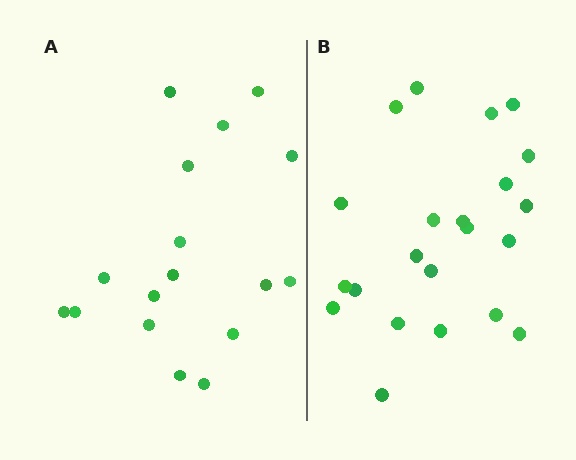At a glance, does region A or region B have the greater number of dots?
Region B (the right region) has more dots.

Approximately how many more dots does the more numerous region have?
Region B has about 5 more dots than region A.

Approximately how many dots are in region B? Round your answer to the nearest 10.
About 20 dots. (The exact count is 22, which rounds to 20.)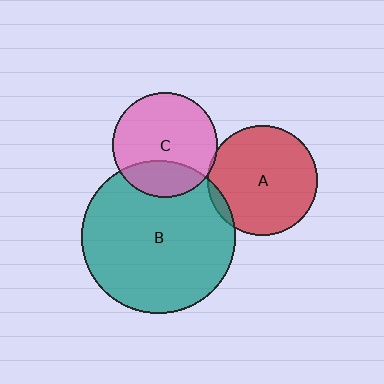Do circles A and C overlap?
Yes.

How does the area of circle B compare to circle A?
Approximately 1.9 times.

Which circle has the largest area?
Circle B (teal).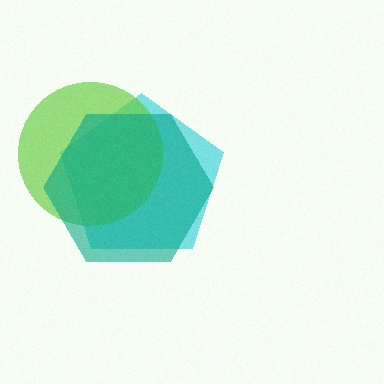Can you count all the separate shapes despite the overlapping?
Yes, there are 3 separate shapes.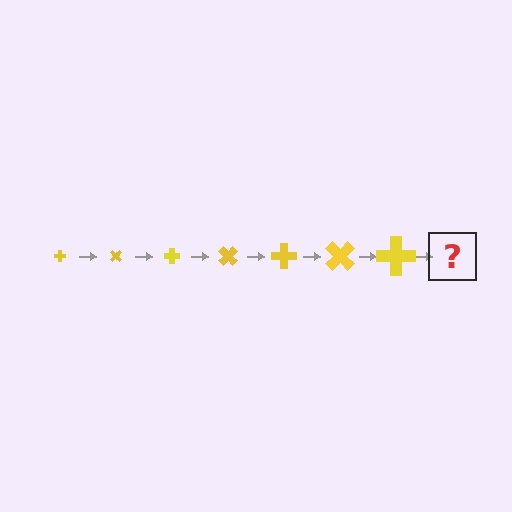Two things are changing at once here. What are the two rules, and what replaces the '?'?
The two rules are that the cross grows larger each step and it rotates 45 degrees each step. The '?' should be a cross, larger than the previous one and rotated 315 degrees from the start.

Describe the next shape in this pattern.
It should be a cross, larger than the previous one and rotated 315 degrees from the start.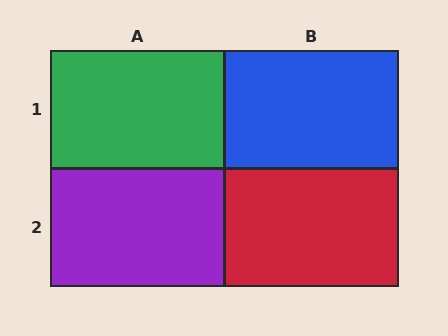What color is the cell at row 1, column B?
Blue.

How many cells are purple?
1 cell is purple.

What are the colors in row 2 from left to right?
Purple, red.